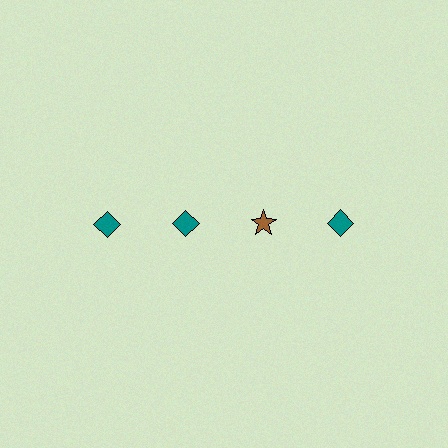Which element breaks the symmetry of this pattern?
The brown star in the top row, center column breaks the symmetry. All other shapes are teal diamonds.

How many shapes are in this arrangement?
There are 4 shapes arranged in a grid pattern.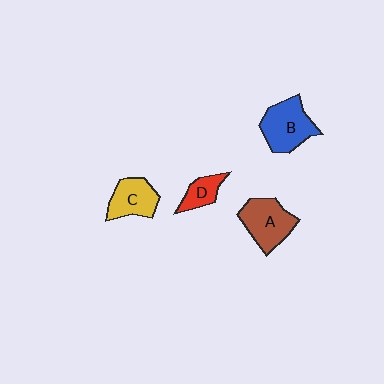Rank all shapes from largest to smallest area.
From largest to smallest: B (blue), A (brown), C (yellow), D (red).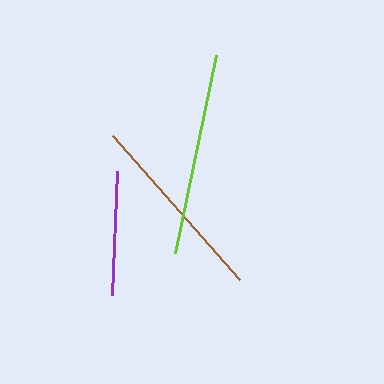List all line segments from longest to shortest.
From longest to shortest: lime, brown, purple.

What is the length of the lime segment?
The lime segment is approximately 202 pixels long.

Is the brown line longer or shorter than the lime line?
The lime line is longer than the brown line.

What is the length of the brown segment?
The brown segment is approximately 192 pixels long.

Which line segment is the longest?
The lime line is the longest at approximately 202 pixels.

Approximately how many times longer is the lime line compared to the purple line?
The lime line is approximately 1.6 times the length of the purple line.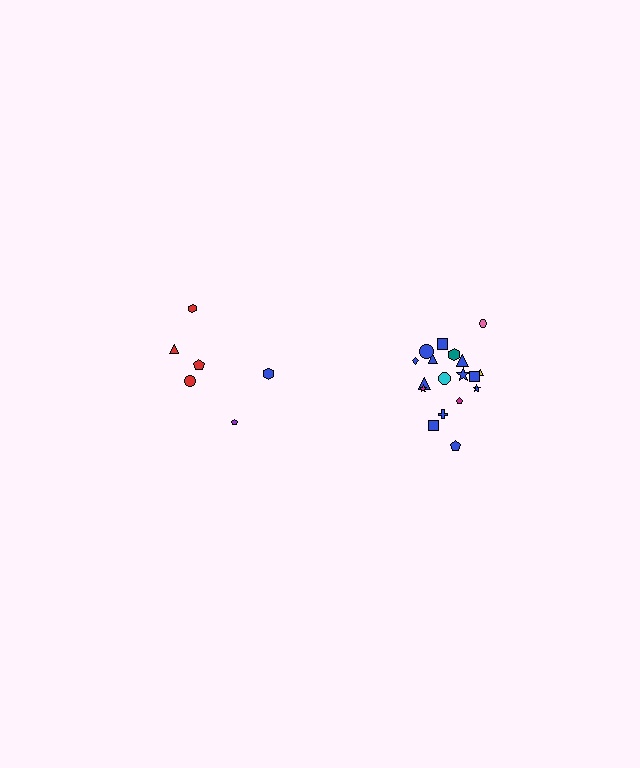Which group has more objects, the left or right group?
The right group.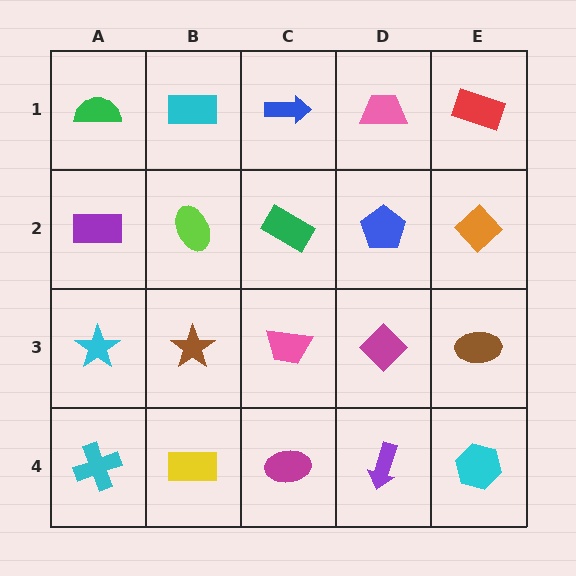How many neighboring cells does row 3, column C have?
4.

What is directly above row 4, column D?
A magenta diamond.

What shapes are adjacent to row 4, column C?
A pink trapezoid (row 3, column C), a yellow rectangle (row 4, column B), a purple arrow (row 4, column D).